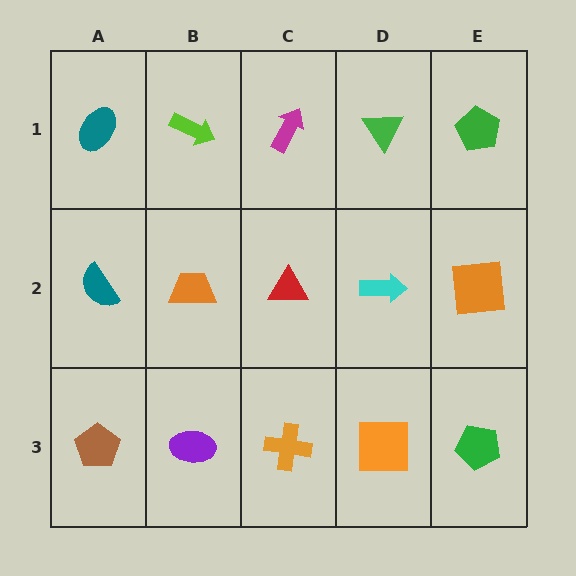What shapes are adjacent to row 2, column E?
A green pentagon (row 1, column E), a green pentagon (row 3, column E), a cyan arrow (row 2, column D).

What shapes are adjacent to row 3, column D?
A cyan arrow (row 2, column D), an orange cross (row 3, column C), a green pentagon (row 3, column E).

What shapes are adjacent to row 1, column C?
A red triangle (row 2, column C), a lime arrow (row 1, column B), a green triangle (row 1, column D).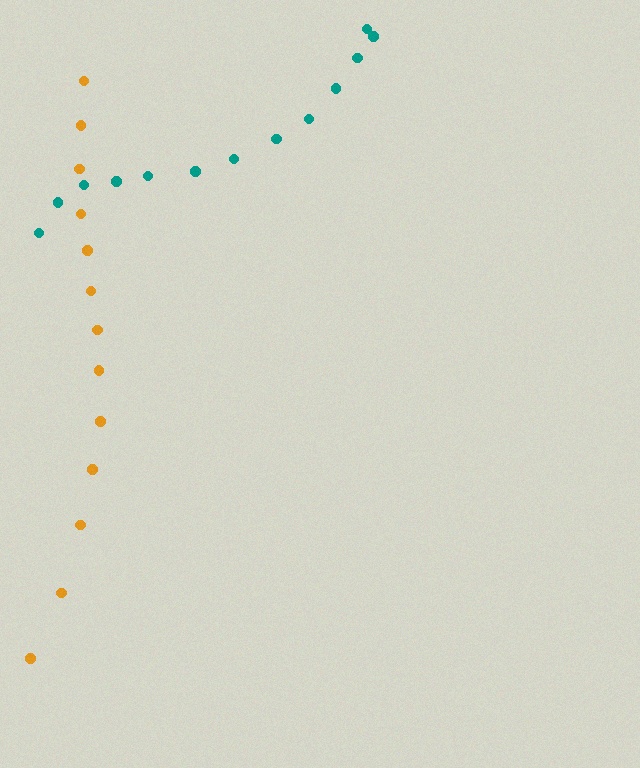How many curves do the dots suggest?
There are 2 distinct paths.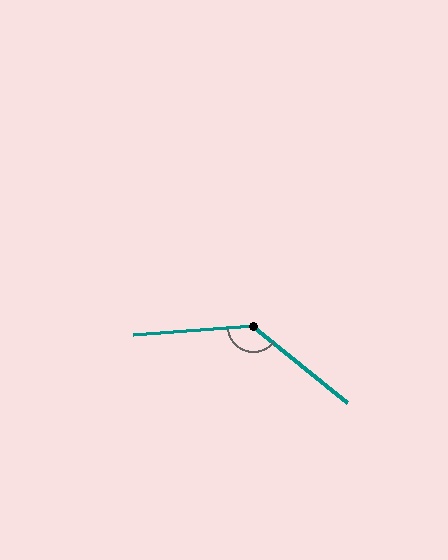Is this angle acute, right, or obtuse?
It is obtuse.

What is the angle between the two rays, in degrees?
Approximately 137 degrees.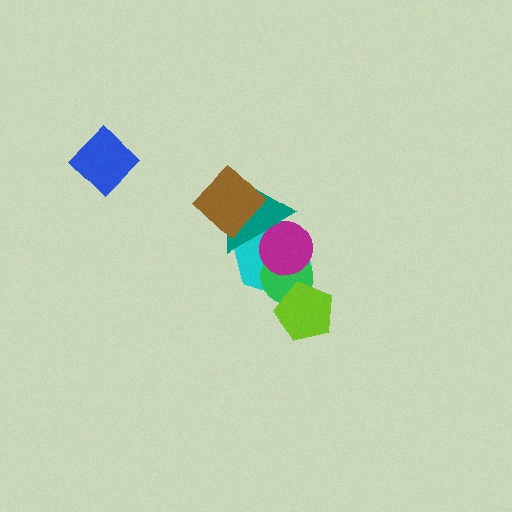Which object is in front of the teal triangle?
The brown diamond is in front of the teal triangle.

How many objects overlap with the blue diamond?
0 objects overlap with the blue diamond.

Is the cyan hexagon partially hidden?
Yes, it is partially covered by another shape.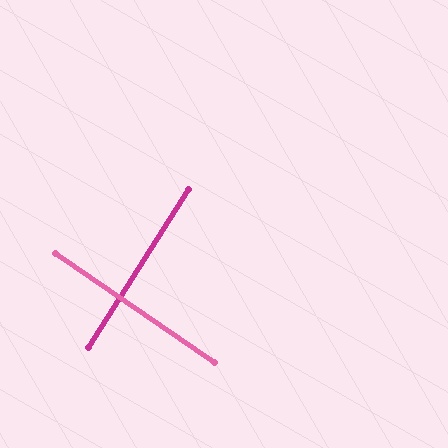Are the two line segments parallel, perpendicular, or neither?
Perpendicular — they meet at approximately 88°.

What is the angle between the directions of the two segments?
Approximately 88 degrees.